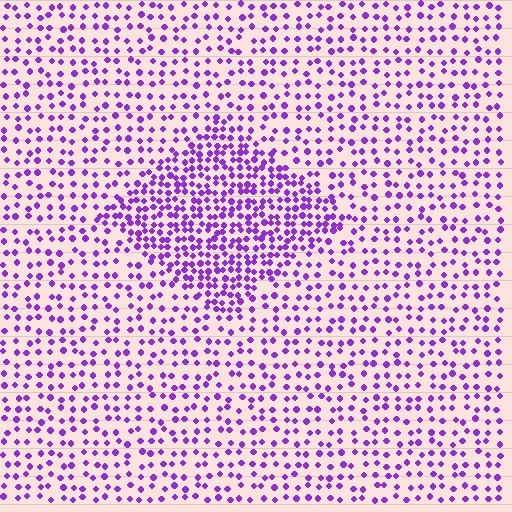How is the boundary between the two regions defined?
The boundary is defined by a change in element density (approximately 2.0x ratio). All elements are the same color, size, and shape.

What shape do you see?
I see a diamond.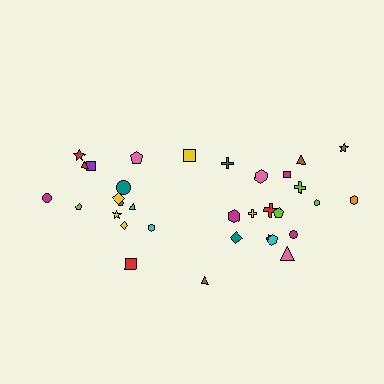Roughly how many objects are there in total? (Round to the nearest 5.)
Roughly 35 objects in total.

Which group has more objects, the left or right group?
The right group.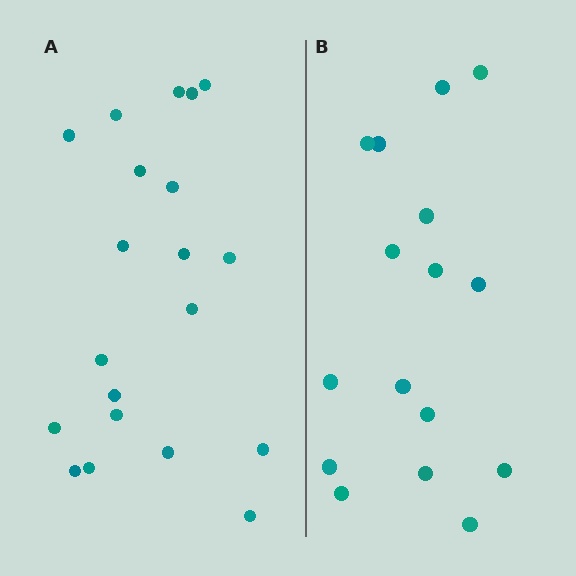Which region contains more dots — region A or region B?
Region A (the left region) has more dots.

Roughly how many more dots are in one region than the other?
Region A has about 4 more dots than region B.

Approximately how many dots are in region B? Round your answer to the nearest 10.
About 20 dots. (The exact count is 16, which rounds to 20.)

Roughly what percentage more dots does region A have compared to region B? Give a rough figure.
About 25% more.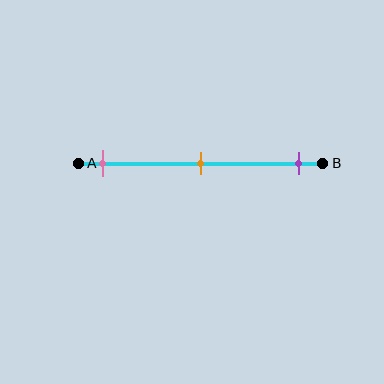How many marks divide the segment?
There are 3 marks dividing the segment.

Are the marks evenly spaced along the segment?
Yes, the marks are approximately evenly spaced.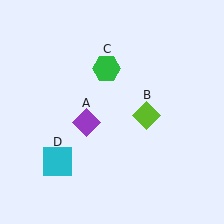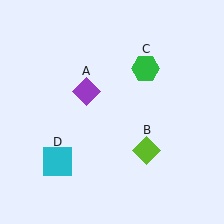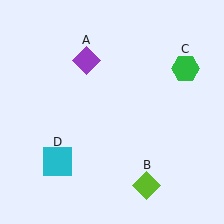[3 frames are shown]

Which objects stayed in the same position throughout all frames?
Cyan square (object D) remained stationary.